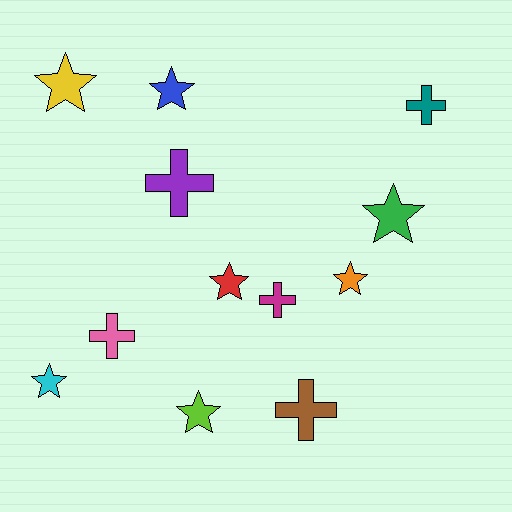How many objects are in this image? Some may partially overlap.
There are 12 objects.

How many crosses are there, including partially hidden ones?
There are 5 crosses.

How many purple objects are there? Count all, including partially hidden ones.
There is 1 purple object.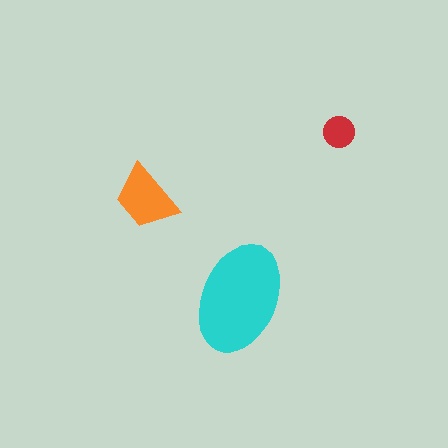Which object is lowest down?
The cyan ellipse is bottommost.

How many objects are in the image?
There are 3 objects in the image.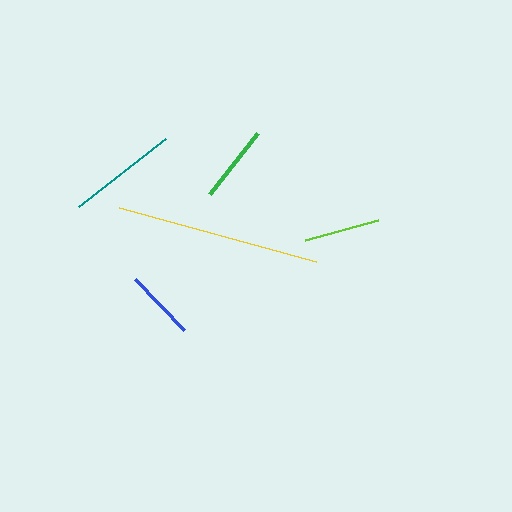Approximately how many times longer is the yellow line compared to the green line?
The yellow line is approximately 2.6 times the length of the green line.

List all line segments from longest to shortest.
From longest to shortest: yellow, teal, green, lime, blue.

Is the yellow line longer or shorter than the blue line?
The yellow line is longer than the blue line.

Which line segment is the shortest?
The blue line is the shortest at approximately 71 pixels.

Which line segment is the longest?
The yellow line is the longest at approximately 204 pixels.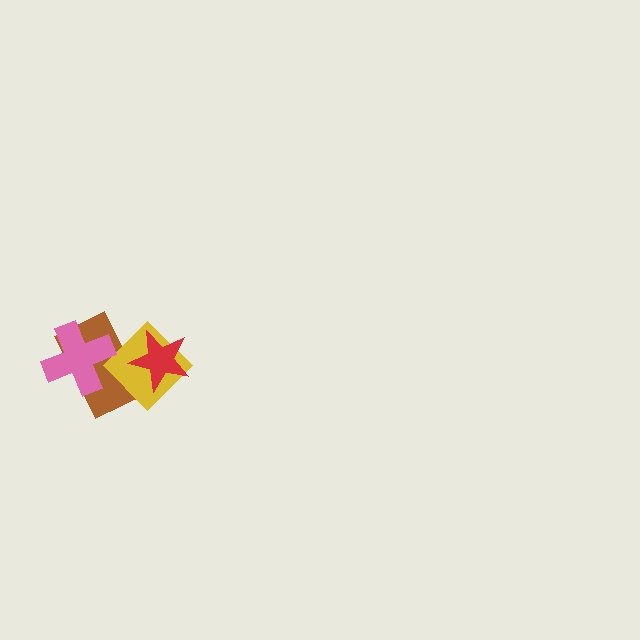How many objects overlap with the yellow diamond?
3 objects overlap with the yellow diamond.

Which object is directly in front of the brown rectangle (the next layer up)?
The yellow diamond is directly in front of the brown rectangle.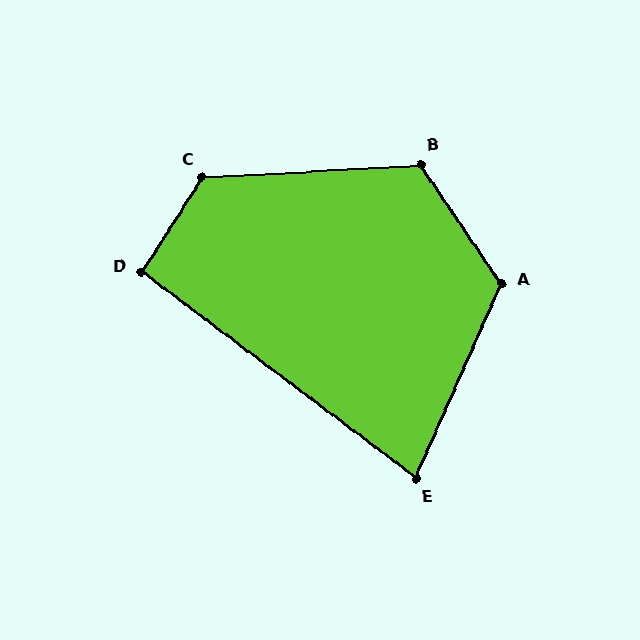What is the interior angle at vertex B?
Approximately 121 degrees (obtuse).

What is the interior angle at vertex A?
Approximately 122 degrees (obtuse).